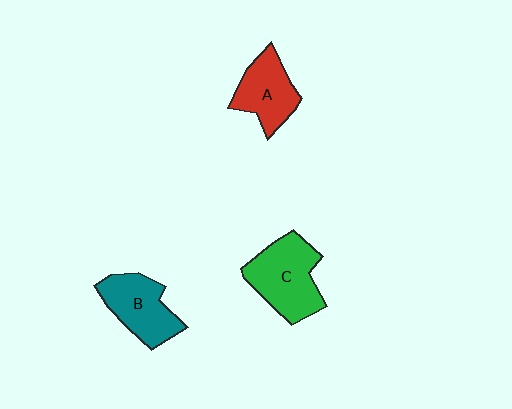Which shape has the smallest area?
Shape A (red).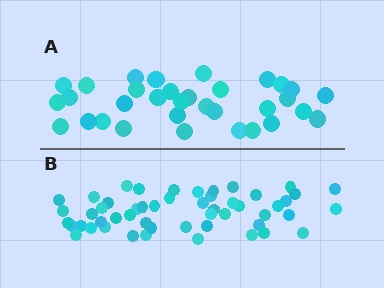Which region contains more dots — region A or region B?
Region B (the bottom region) has more dots.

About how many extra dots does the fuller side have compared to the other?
Region B has approximately 20 more dots than region A.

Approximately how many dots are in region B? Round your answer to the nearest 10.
About 50 dots. (The exact count is 52, which rounds to 50.)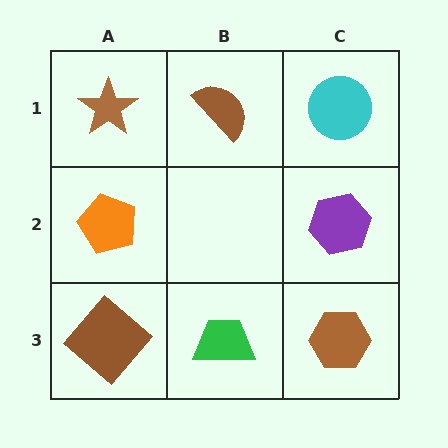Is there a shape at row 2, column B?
No, that cell is empty.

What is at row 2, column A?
An orange pentagon.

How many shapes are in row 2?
2 shapes.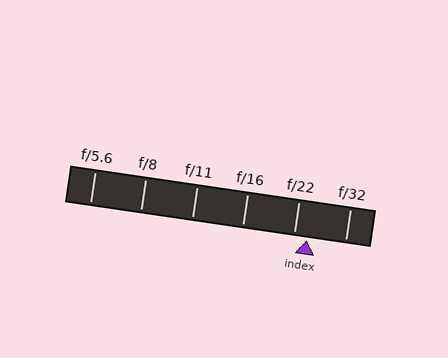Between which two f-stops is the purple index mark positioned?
The index mark is between f/22 and f/32.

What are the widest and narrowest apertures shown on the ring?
The widest aperture shown is f/5.6 and the narrowest is f/32.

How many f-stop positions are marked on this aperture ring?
There are 6 f-stop positions marked.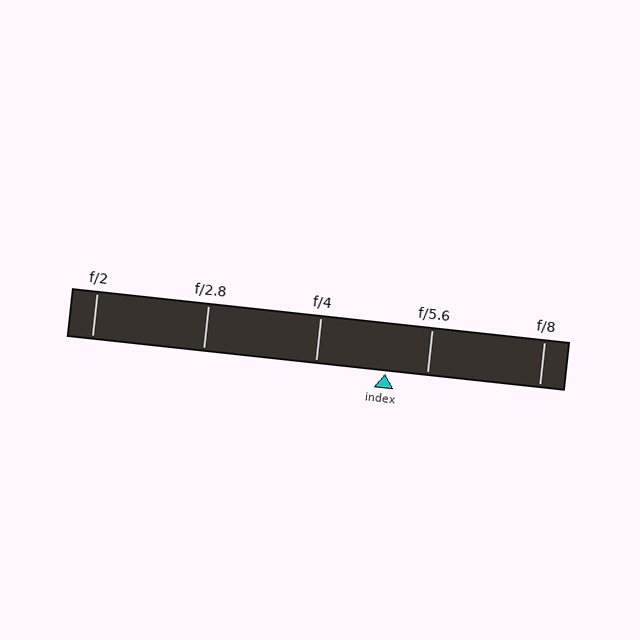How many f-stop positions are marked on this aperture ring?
There are 5 f-stop positions marked.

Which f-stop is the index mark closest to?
The index mark is closest to f/5.6.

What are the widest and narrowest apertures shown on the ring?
The widest aperture shown is f/2 and the narrowest is f/8.